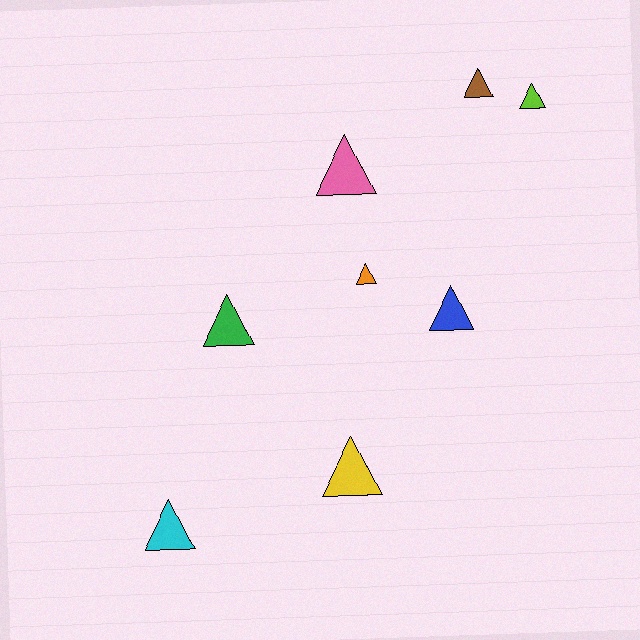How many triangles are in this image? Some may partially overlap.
There are 8 triangles.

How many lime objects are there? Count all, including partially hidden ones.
There is 1 lime object.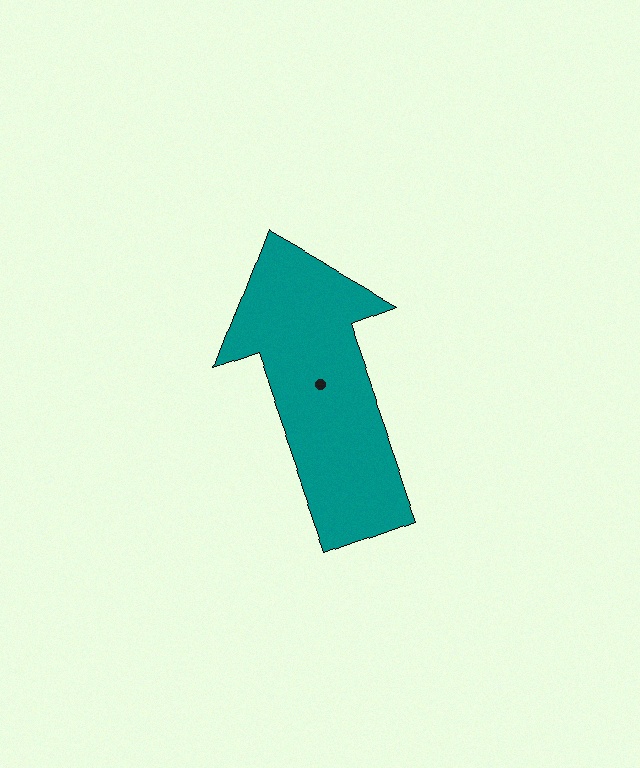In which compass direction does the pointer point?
North.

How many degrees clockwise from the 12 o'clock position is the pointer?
Approximately 340 degrees.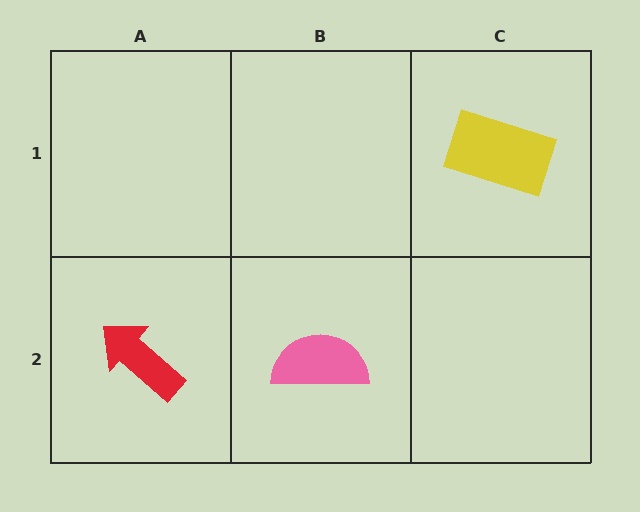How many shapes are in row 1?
1 shape.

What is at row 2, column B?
A pink semicircle.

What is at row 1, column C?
A yellow rectangle.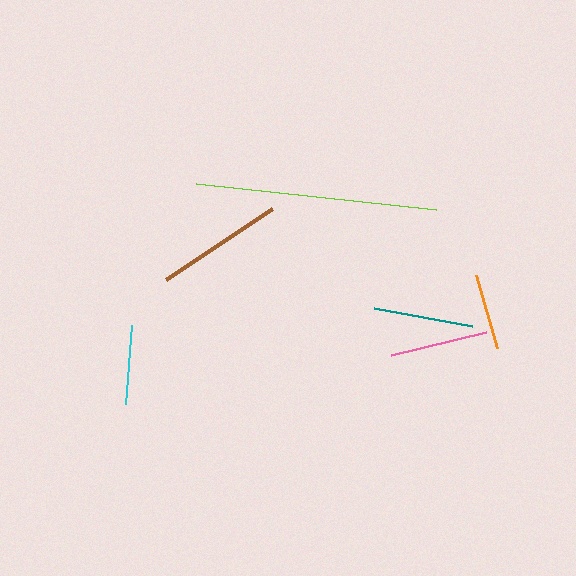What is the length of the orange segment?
The orange segment is approximately 75 pixels long.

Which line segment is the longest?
The lime line is the longest at approximately 241 pixels.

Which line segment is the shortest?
The orange line is the shortest at approximately 75 pixels.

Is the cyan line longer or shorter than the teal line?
The teal line is longer than the cyan line.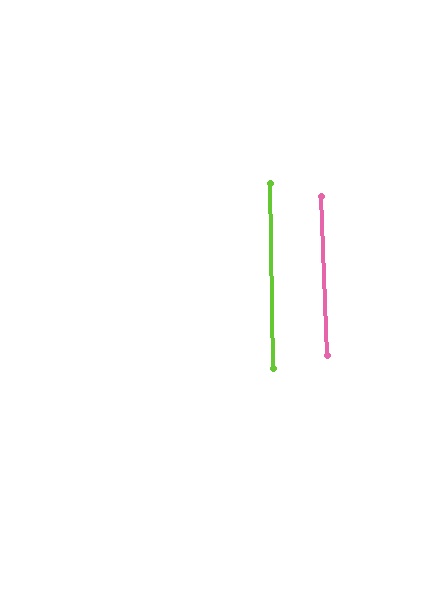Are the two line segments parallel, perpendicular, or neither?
Parallel — their directions differ by only 1.1°.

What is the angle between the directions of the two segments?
Approximately 1 degree.